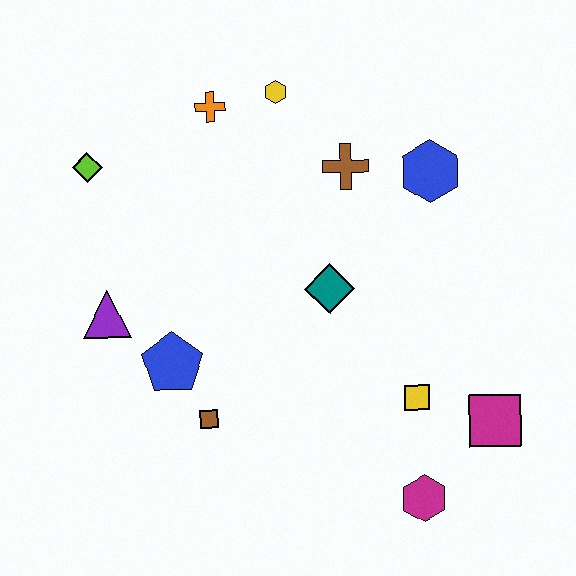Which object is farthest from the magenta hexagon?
The lime diamond is farthest from the magenta hexagon.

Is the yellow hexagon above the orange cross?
Yes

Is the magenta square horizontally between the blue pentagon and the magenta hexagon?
No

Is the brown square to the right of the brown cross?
No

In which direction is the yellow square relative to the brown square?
The yellow square is to the right of the brown square.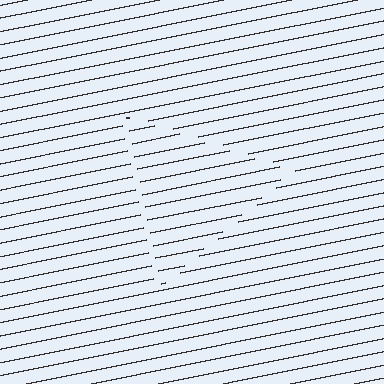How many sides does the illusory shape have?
3 sides — the line-ends trace a triangle.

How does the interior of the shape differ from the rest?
The interior of the shape contains the same grating, shifted by half a period — the contour is defined by the phase discontinuity where line-ends from the inner and outer gratings abut.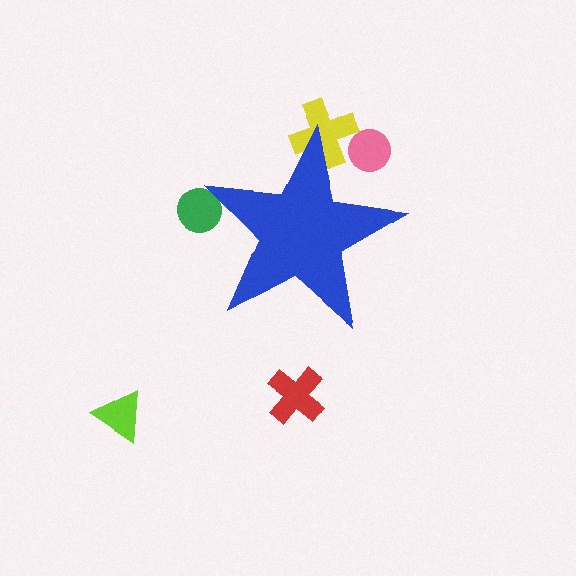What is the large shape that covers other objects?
A blue star.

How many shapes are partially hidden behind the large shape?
3 shapes are partially hidden.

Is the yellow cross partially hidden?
Yes, the yellow cross is partially hidden behind the blue star.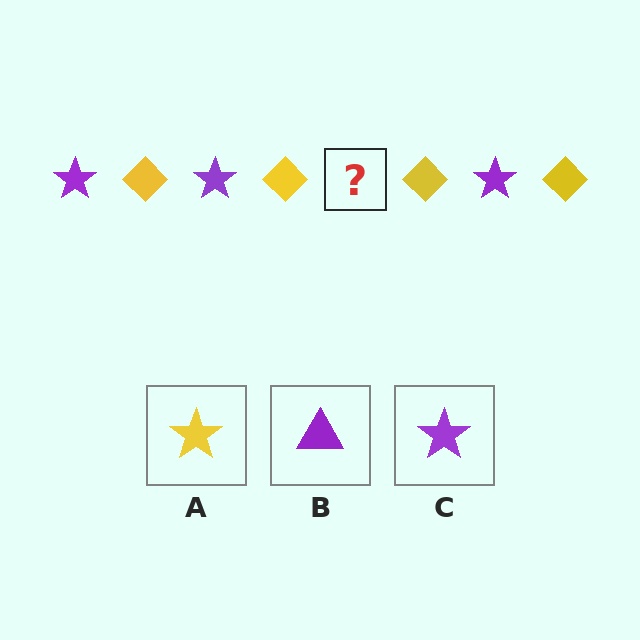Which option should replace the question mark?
Option C.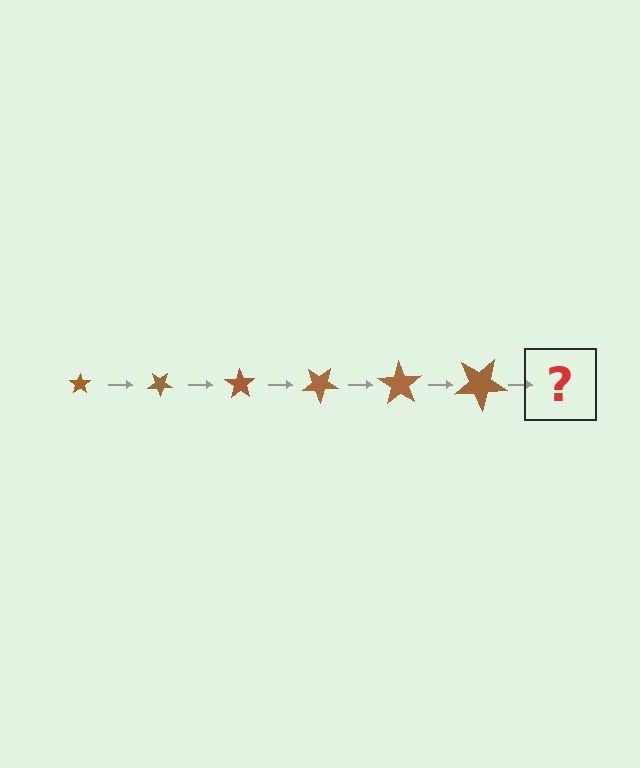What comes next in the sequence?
The next element should be a star, larger than the previous one and rotated 210 degrees from the start.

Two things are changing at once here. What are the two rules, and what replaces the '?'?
The two rules are that the star grows larger each step and it rotates 35 degrees each step. The '?' should be a star, larger than the previous one and rotated 210 degrees from the start.